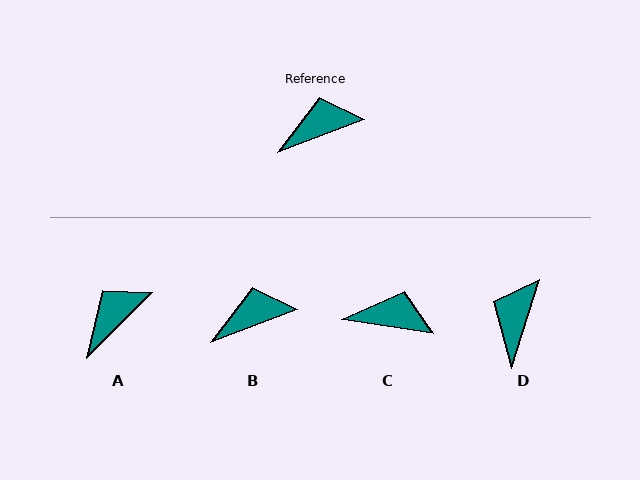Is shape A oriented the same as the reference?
No, it is off by about 25 degrees.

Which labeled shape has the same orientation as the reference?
B.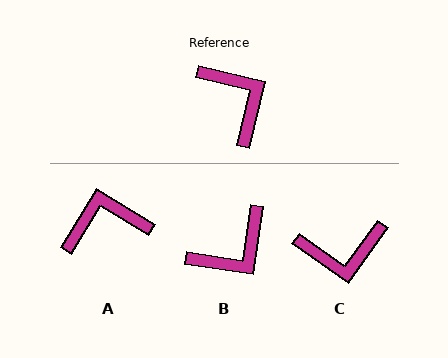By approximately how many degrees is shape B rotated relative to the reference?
Approximately 85 degrees clockwise.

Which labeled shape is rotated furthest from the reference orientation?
C, about 112 degrees away.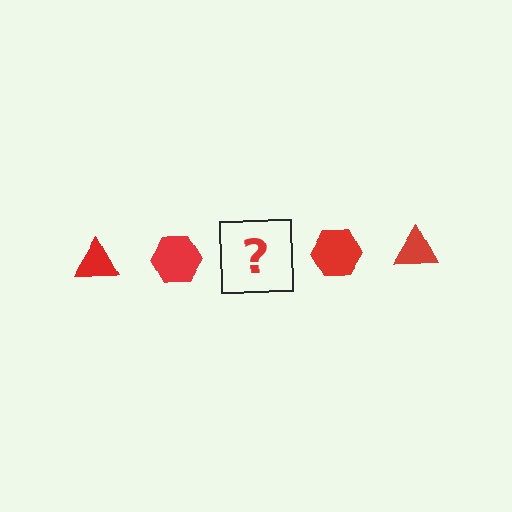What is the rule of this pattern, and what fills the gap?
The rule is that the pattern cycles through triangle, hexagon shapes in red. The gap should be filled with a red triangle.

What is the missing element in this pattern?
The missing element is a red triangle.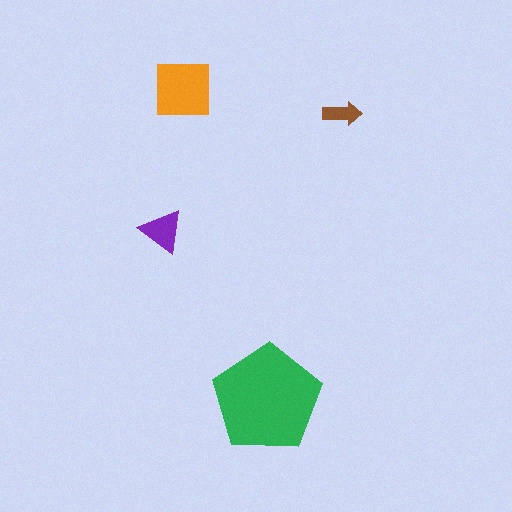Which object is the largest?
The green pentagon.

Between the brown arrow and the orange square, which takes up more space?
The orange square.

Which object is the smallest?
The brown arrow.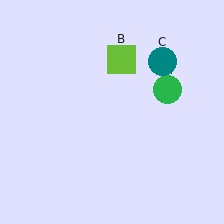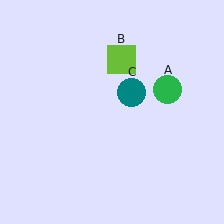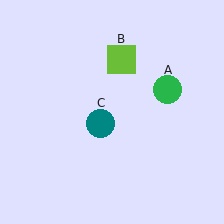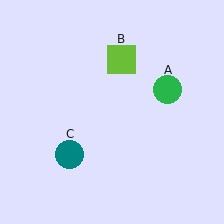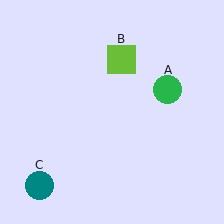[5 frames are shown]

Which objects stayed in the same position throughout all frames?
Green circle (object A) and lime square (object B) remained stationary.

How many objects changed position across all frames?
1 object changed position: teal circle (object C).